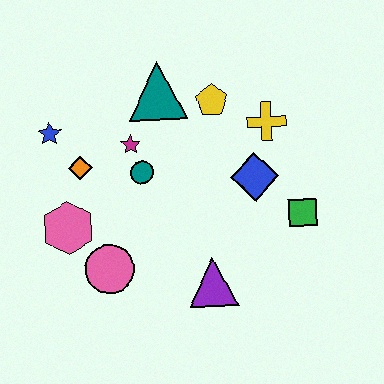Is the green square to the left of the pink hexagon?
No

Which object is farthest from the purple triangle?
The blue star is farthest from the purple triangle.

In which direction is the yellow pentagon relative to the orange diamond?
The yellow pentagon is to the right of the orange diamond.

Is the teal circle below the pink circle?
No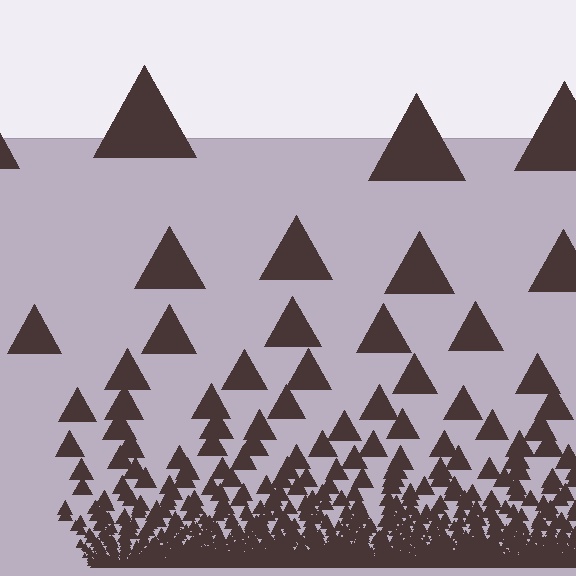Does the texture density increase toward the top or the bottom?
Density increases toward the bottom.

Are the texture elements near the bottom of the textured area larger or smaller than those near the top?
Smaller. The gradient is inverted — elements near the bottom are smaller and denser.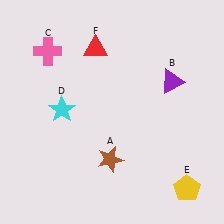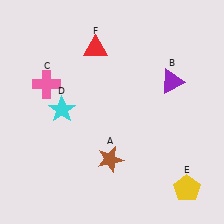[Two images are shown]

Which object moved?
The pink cross (C) moved down.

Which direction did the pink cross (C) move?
The pink cross (C) moved down.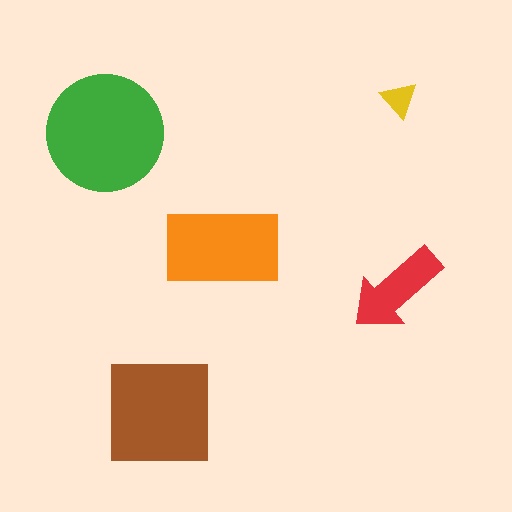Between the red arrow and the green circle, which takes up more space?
The green circle.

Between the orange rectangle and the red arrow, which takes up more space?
The orange rectangle.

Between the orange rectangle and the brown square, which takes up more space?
The brown square.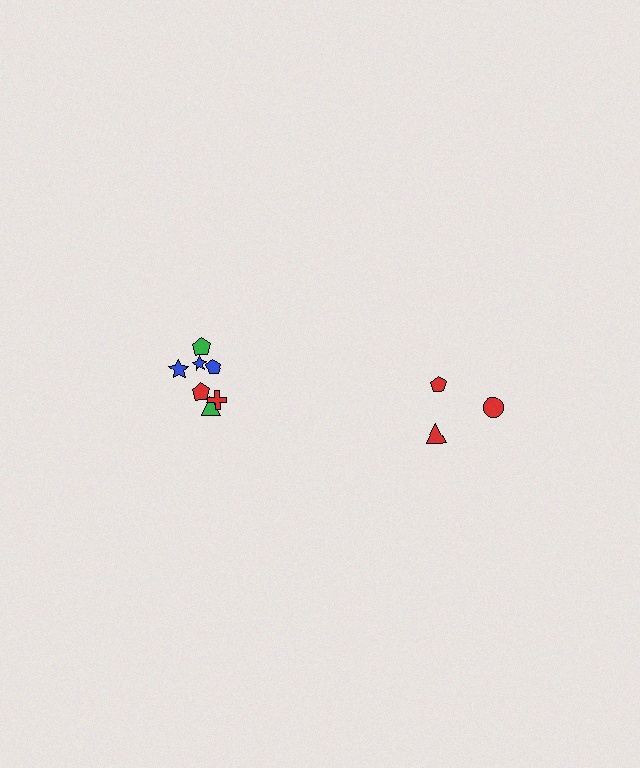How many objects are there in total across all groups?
There are 10 objects.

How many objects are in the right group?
There are 3 objects.